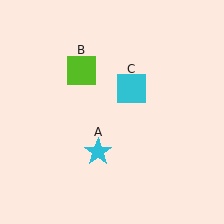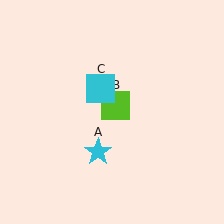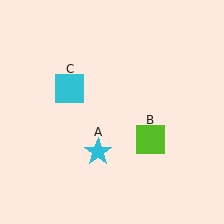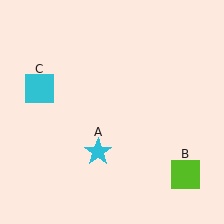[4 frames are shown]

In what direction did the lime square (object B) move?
The lime square (object B) moved down and to the right.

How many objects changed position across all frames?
2 objects changed position: lime square (object B), cyan square (object C).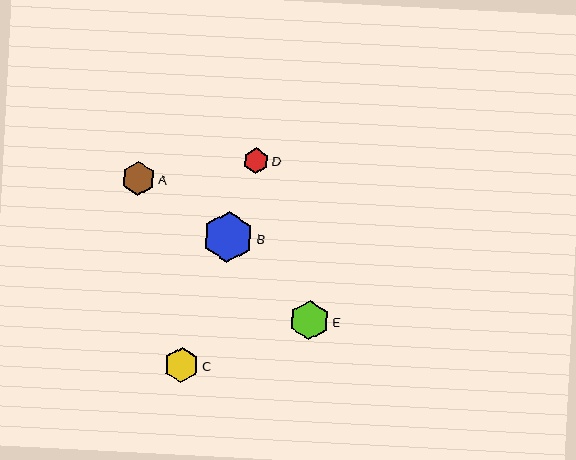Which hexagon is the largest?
Hexagon B is the largest with a size of approximately 51 pixels.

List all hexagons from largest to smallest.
From largest to smallest: B, E, C, A, D.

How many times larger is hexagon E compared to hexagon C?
Hexagon E is approximately 1.1 times the size of hexagon C.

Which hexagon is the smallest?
Hexagon D is the smallest with a size of approximately 26 pixels.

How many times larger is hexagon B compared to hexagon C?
Hexagon B is approximately 1.5 times the size of hexagon C.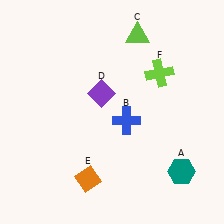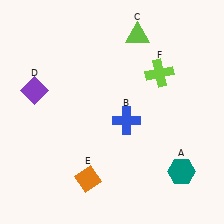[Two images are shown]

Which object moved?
The purple diamond (D) moved left.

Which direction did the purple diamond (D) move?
The purple diamond (D) moved left.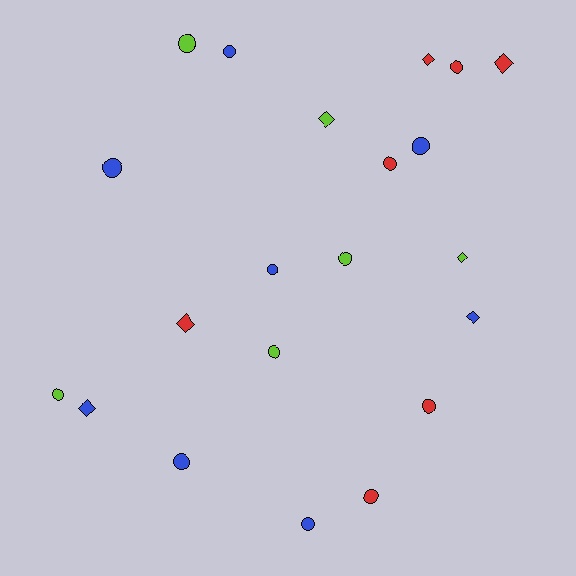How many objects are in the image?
There are 21 objects.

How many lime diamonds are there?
There are 2 lime diamonds.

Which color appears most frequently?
Blue, with 8 objects.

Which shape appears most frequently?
Circle, with 14 objects.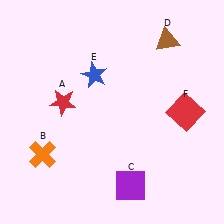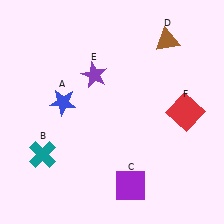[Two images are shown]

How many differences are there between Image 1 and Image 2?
There are 3 differences between the two images.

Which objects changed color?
A changed from red to blue. B changed from orange to teal. E changed from blue to purple.